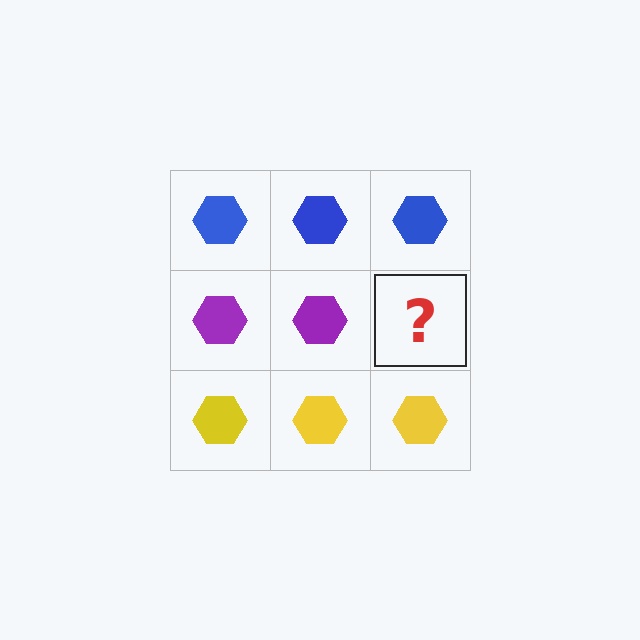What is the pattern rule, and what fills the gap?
The rule is that each row has a consistent color. The gap should be filled with a purple hexagon.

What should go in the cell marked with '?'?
The missing cell should contain a purple hexagon.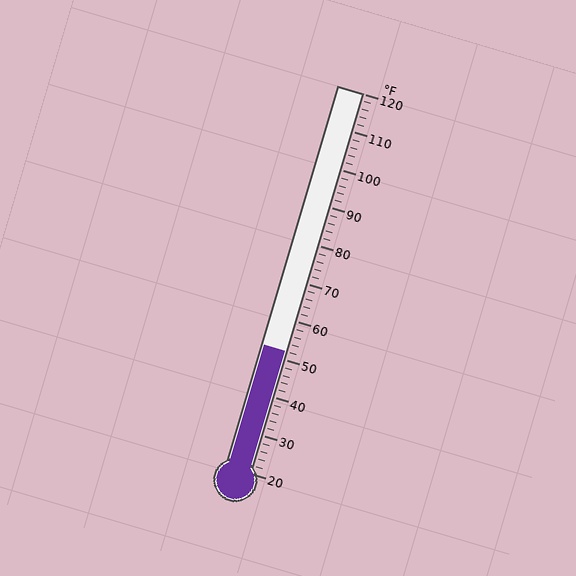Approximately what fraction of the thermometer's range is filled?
The thermometer is filled to approximately 30% of its range.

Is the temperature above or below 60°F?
The temperature is below 60°F.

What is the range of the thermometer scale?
The thermometer scale ranges from 20°F to 120°F.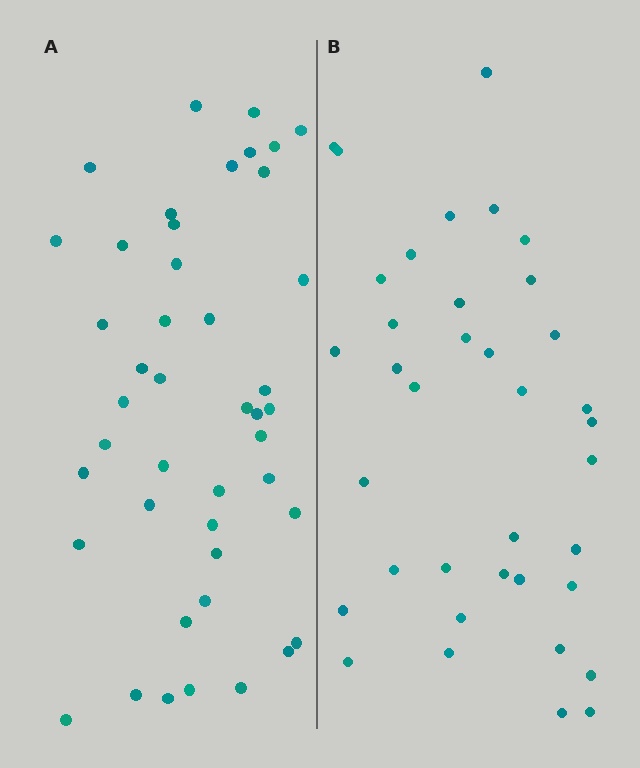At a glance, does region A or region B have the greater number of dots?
Region A (the left region) has more dots.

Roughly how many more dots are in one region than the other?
Region A has roughly 8 or so more dots than region B.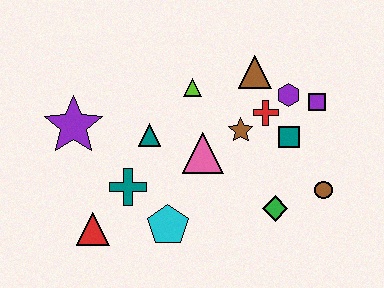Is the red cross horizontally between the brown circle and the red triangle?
Yes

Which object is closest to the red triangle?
The teal cross is closest to the red triangle.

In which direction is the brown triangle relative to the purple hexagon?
The brown triangle is to the left of the purple hexagon.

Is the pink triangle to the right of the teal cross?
Yes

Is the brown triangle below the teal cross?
No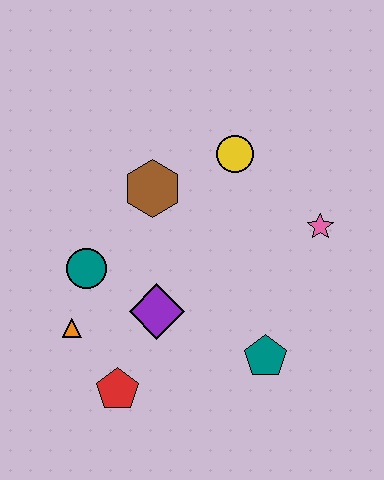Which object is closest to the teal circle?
The orange triangle is closest to the teal circle.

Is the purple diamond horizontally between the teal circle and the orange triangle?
No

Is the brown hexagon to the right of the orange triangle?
Yes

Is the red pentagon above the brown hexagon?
No